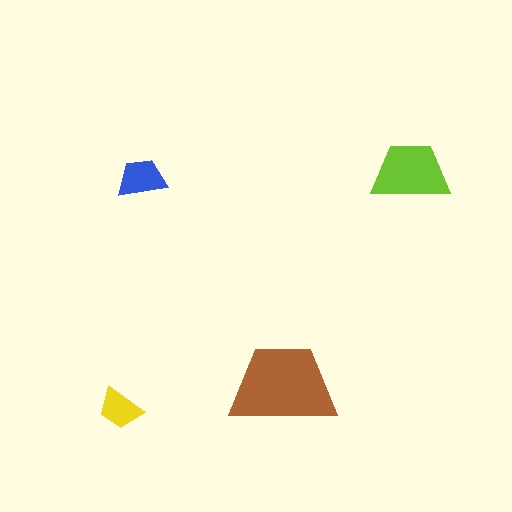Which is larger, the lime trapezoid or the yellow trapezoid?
The lime one.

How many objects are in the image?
There are 4 objects in the image.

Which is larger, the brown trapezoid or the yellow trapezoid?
The brown one.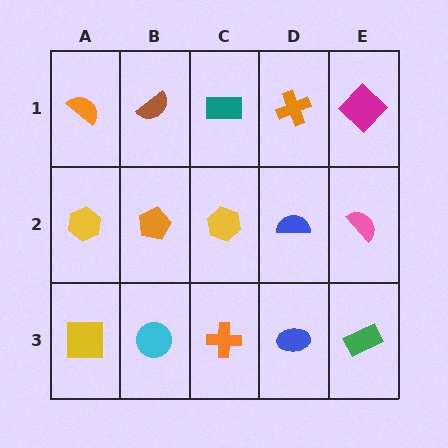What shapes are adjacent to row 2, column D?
An orange cross (row 1, column D), a blue ellipse (row 3, column D), a yellow hexagon (row 2, column C), a pink semicircle (row 2, column E).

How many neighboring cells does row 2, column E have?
3.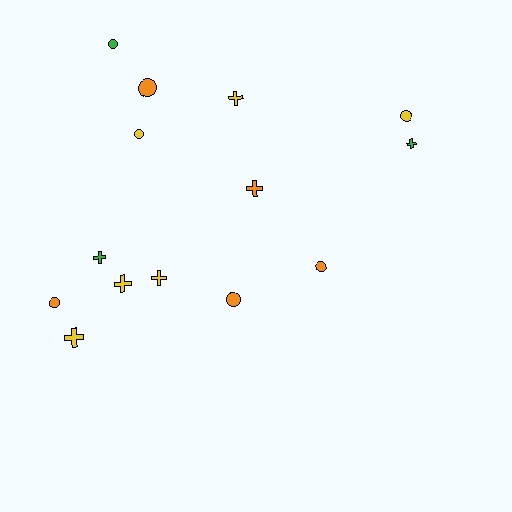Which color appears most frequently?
Yellow, with 6 objects.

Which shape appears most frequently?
Circle, with 7 objects.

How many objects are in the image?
There are 14 objects.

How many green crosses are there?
There are 2 green crosses.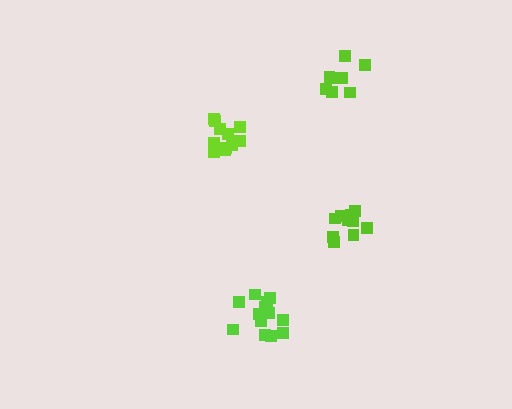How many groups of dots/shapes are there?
There are 4 groups.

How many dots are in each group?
Group 1: 12 dots, Group 2: 9 dots, Group 3: 11 dots, Group 4: 13 dots (45 total).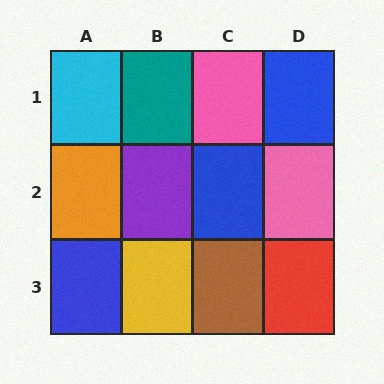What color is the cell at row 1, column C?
Pink.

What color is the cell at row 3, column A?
Blue.